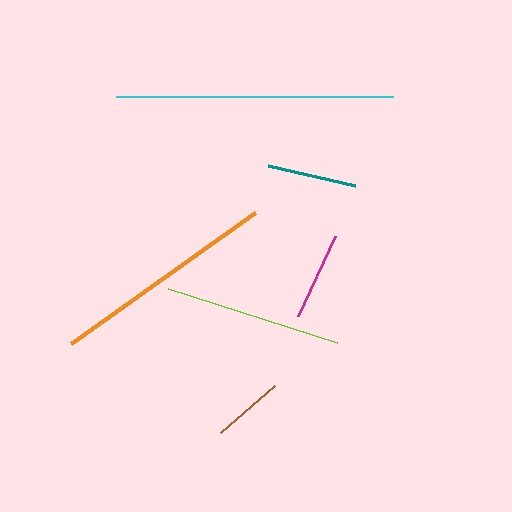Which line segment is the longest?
The cyan line is the longest at approximately 277 pixels.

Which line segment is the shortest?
The brown line is the shortest at approximately 72 pixels.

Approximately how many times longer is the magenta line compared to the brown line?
The magenta line is approximately 1.2 times the length of the brown line.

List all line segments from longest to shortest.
From longest to shortest: cyan, orange, lime, teal, magenta, brown.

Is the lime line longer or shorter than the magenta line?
The lime line is longer than the magenta line.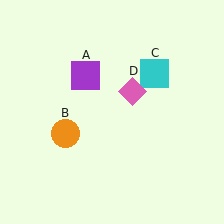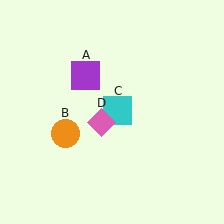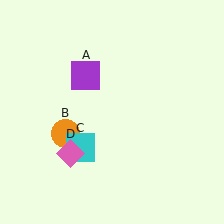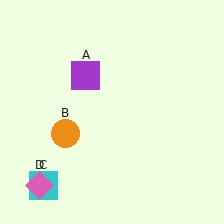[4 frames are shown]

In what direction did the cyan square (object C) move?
The cyan square (object C) moved down and to the left.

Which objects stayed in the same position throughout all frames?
Purple square (object A) and orange circle (object B) remained stationary.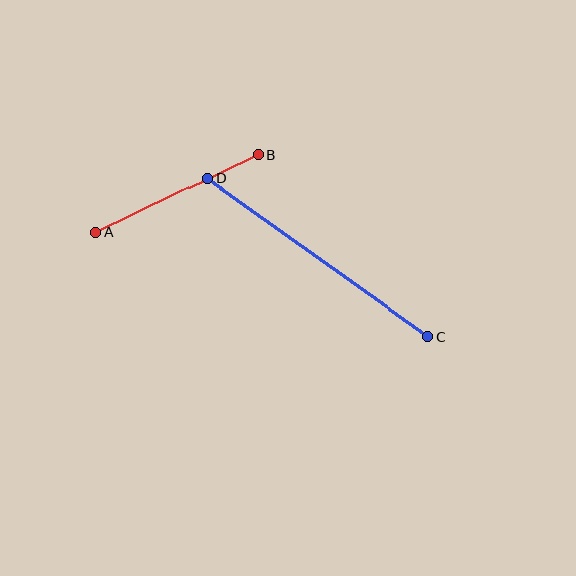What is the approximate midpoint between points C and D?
The midpoint is at approximately (317, 257) pixels.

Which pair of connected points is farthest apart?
Points C and D are farthest apart.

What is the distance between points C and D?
The distance is approximately 272 pixels.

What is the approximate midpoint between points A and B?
The midpoint is at approximately (177, 193) pixels.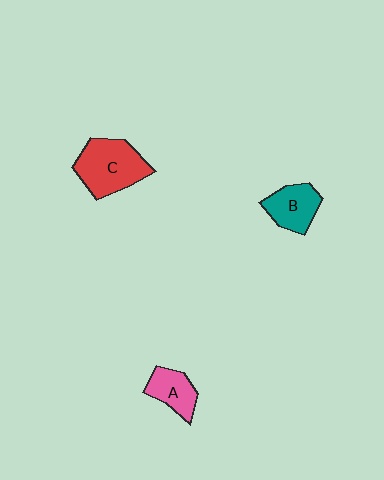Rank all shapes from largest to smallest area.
From largest to smallest: C (red), B (teal), A (pink).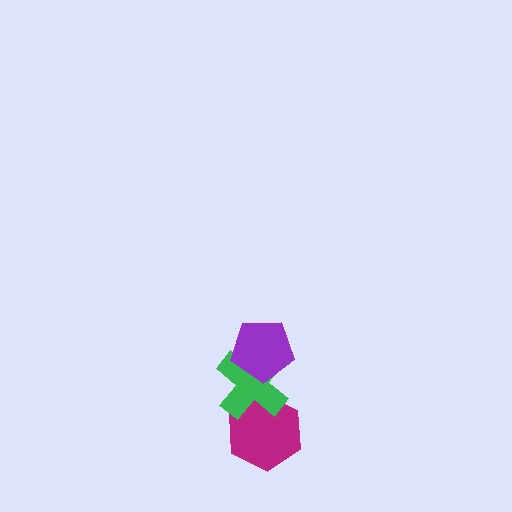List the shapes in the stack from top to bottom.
From top to bottom: the purple pentagon, the green cross, the magenta hexagon.